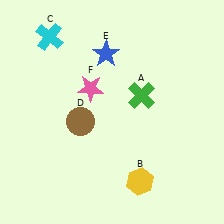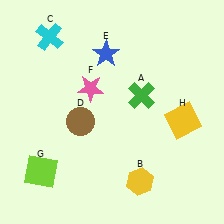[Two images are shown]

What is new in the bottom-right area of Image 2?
A yellow square (H) was added in the bottom-right area of Image 2.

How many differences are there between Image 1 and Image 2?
There are 2 differences between the two images.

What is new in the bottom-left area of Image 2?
A lime square (G) was added in the bottom-left area of Image 2.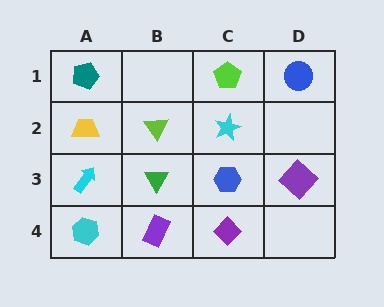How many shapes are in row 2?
3 shapes.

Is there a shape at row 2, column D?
No, that cell is empty.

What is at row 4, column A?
A cyan hexagon.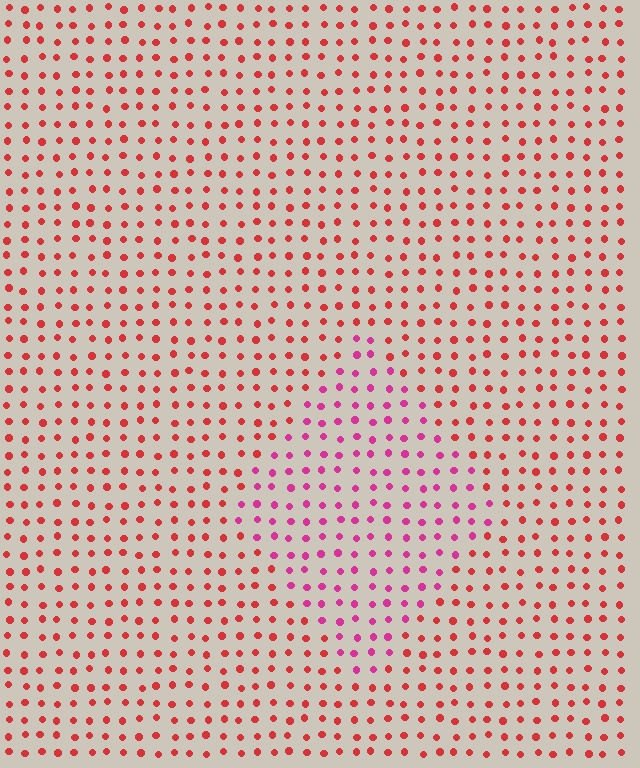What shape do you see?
I see a diamond.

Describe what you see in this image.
The image is filled with small red elements in a uniform arrangement. A diamond-shaped region is visible where the elements are tinted to a slightly different hue, forming a subtle color boundary.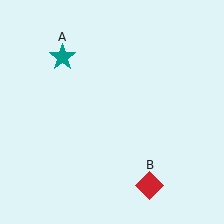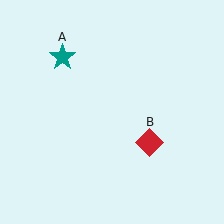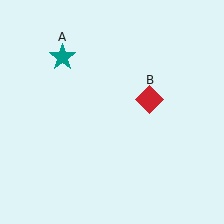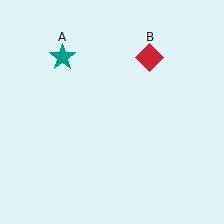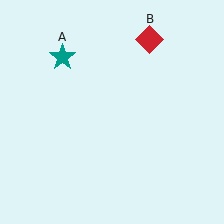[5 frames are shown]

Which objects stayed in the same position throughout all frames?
Teal star (object A) remained stationary.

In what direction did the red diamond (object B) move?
The red diamond (object B) moved up.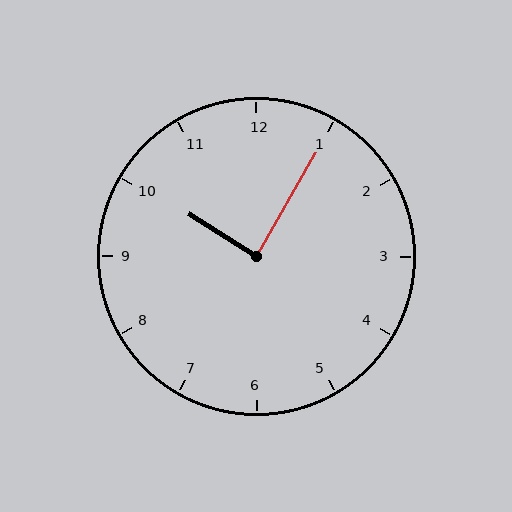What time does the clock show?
10:05.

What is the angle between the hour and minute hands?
Approximately 88 degrees.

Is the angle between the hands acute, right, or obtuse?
It is right.